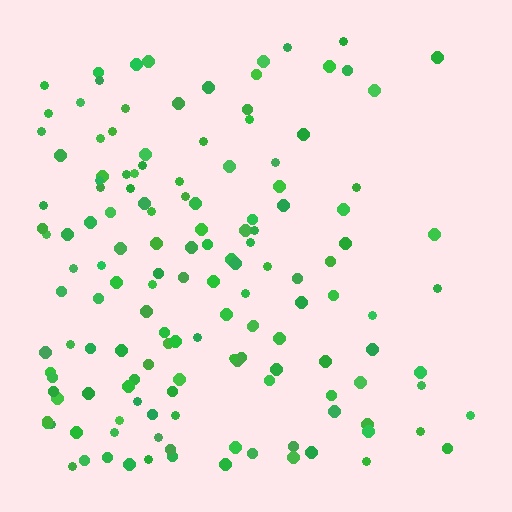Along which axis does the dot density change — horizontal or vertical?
Horizontal.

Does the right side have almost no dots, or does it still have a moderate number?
Still a moderate number, just noticeably fewer than the left.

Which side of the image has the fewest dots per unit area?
The right.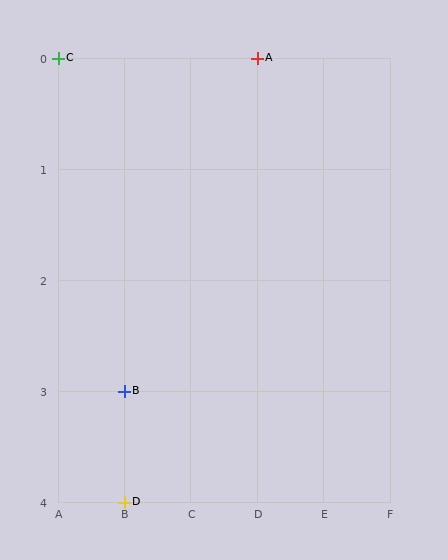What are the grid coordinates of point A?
Point A is at grid coordinates (D, 0).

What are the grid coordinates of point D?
Point D is at grid coordinates (B, 4).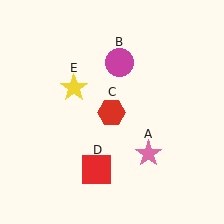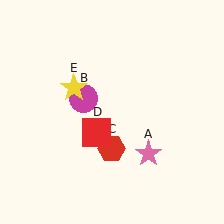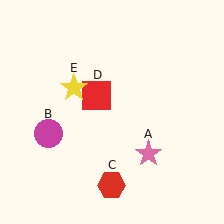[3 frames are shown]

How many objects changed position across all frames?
3 objects changed position: magenta circle (object B), red hexagon (object C), red square (object D).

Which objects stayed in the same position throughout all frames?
Pink star (object A) and yellow star (object E) remained stationary.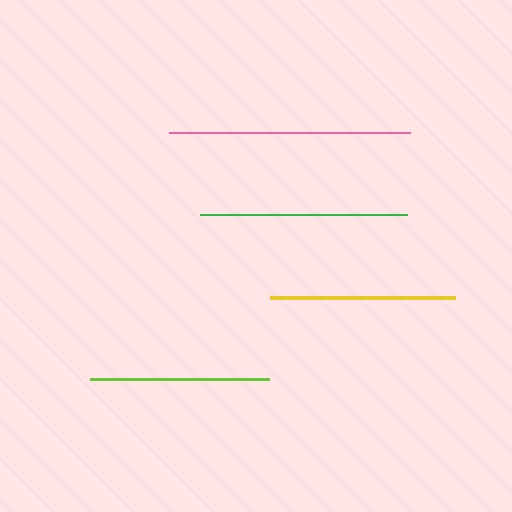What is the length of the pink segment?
The pink segment is approximately 241 pixels long.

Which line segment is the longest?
The pink line is the longest at approximately 241 pixels.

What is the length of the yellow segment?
The yellow segment is approximately 186 pixels long.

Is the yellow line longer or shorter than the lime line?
The yellow line is longer than the lime line.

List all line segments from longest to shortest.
From longest to shortest: pink, green, yellow, lime.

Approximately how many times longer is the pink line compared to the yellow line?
The pink line is approximately 1.3 times the length of the yellow line.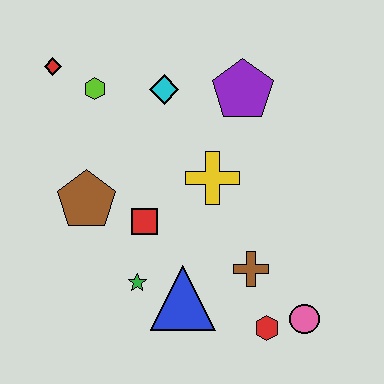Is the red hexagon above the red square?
No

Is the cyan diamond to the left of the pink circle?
Yes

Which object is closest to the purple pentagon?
The cyan diamond is closest to the purple pentagon.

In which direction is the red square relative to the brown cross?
The red square is to the left of the brown cross.